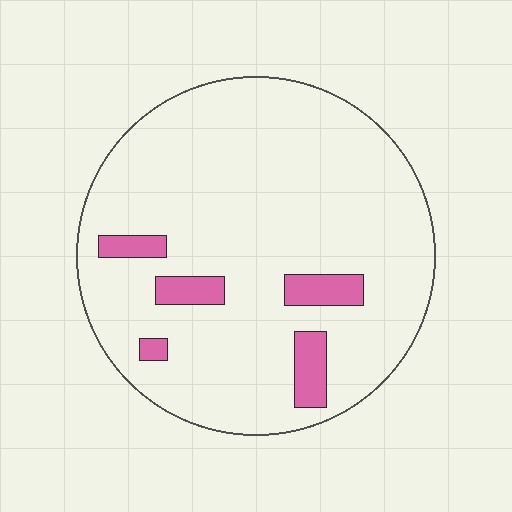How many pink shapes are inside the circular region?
5.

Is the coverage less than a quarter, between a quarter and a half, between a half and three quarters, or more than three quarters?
Less than a quarter.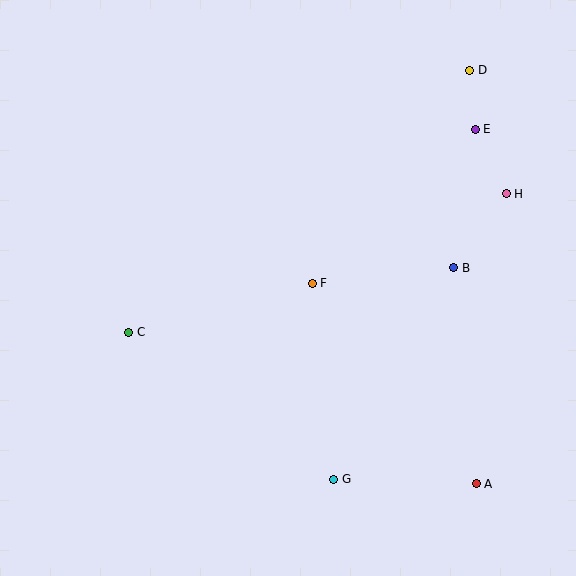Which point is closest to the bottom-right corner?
Point A is closest to the bottom-right corner.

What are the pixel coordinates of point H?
Point H is at (506, 194).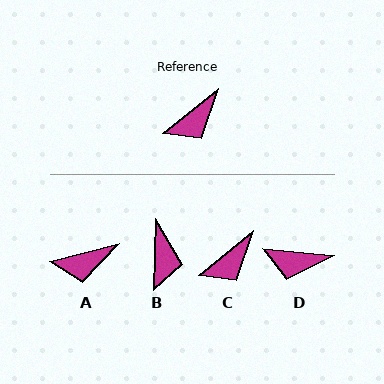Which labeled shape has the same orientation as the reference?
C.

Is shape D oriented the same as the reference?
No, it is off by about 45 degrees.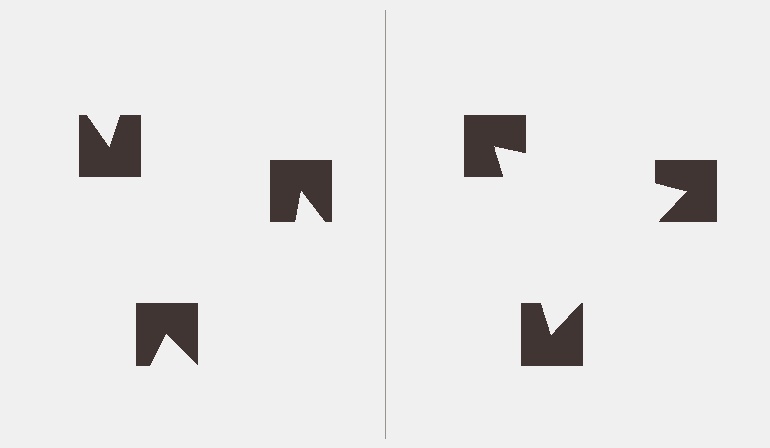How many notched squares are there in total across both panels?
6 — 3 on each side.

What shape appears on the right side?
An illusory triangle.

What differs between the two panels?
The notched squares are positioned identically on both sides; only the wedge orientations differ. On the right they align to a triangle; on the left they are misaligned.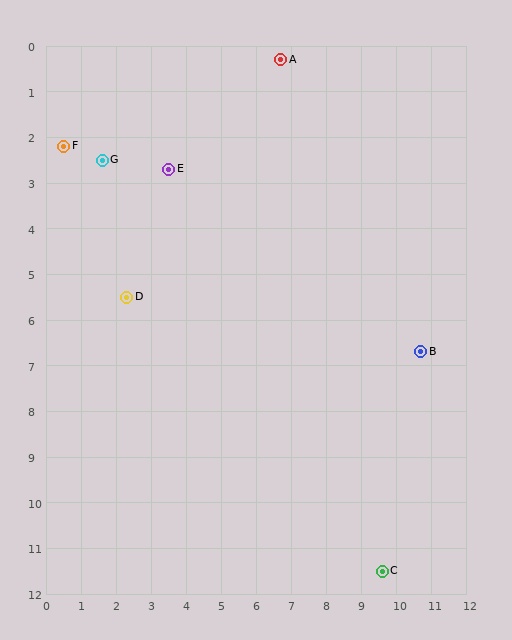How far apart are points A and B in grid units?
Points A and B are about 7.5 grid units apart.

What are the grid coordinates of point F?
Point F is at approximately (0.5, 2.2).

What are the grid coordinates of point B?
Point B is at approximately (10.7, 6.7).